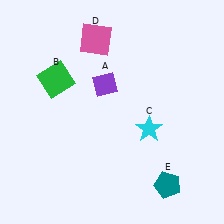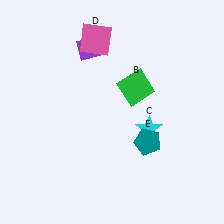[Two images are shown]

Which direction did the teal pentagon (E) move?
The teal pentagon (E) moved up.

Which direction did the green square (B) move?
The green square (B) moved right.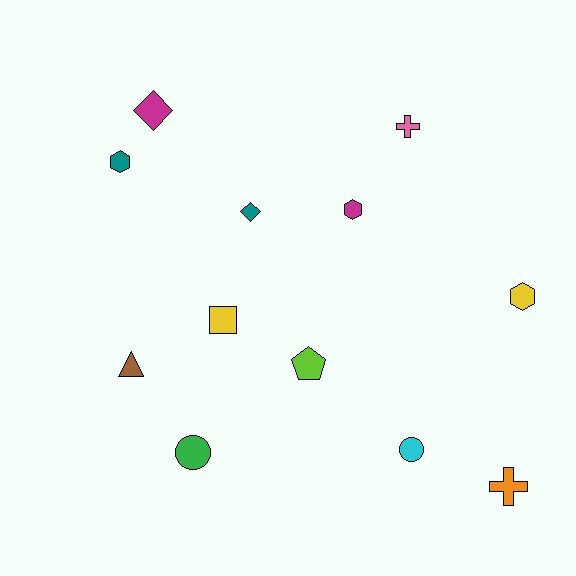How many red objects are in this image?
There are no red objects.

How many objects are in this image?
There are 12 objects.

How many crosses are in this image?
There are 2 crosses.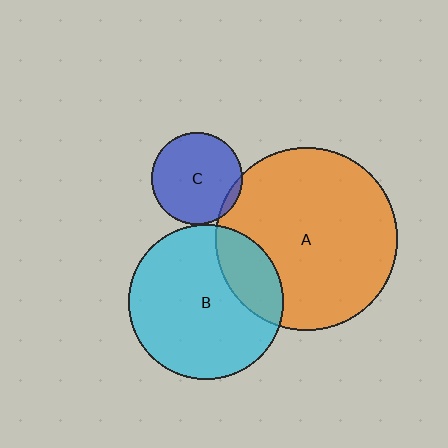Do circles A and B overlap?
Yes.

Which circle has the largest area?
Circle A (orange).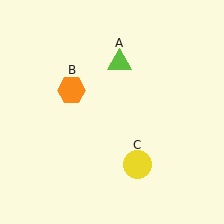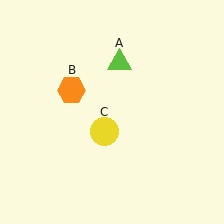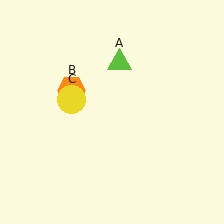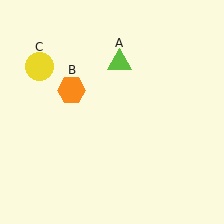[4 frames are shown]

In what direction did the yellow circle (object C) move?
The yellow circle (object C) moved up and to the left.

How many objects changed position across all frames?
1 object changed position: yellow circle (object C).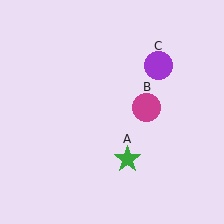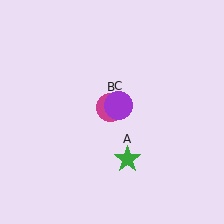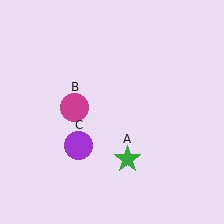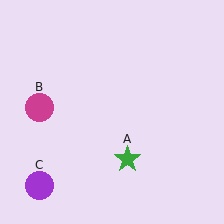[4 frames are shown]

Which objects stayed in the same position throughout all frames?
Green star (object A) remained stationary.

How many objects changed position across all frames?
2 objects changed position: magenta circle (object B), purple circle (object C).